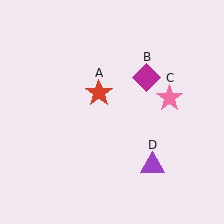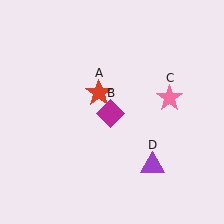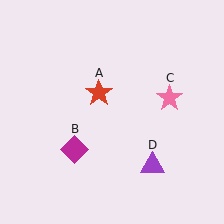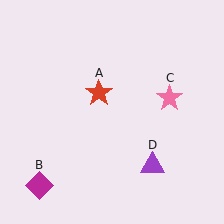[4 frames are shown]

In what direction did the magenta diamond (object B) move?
The magenta diamond (object B) moved down and to the left.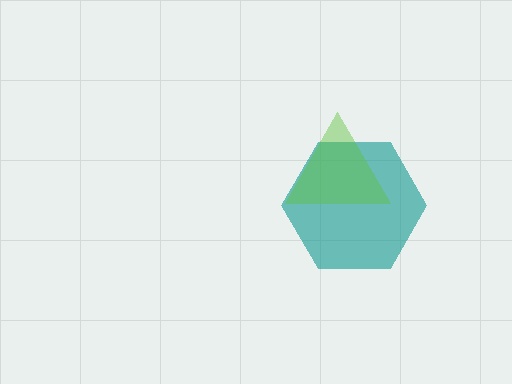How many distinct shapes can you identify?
There are 2 distinct shapes: a teal hexagon, a lime triangle.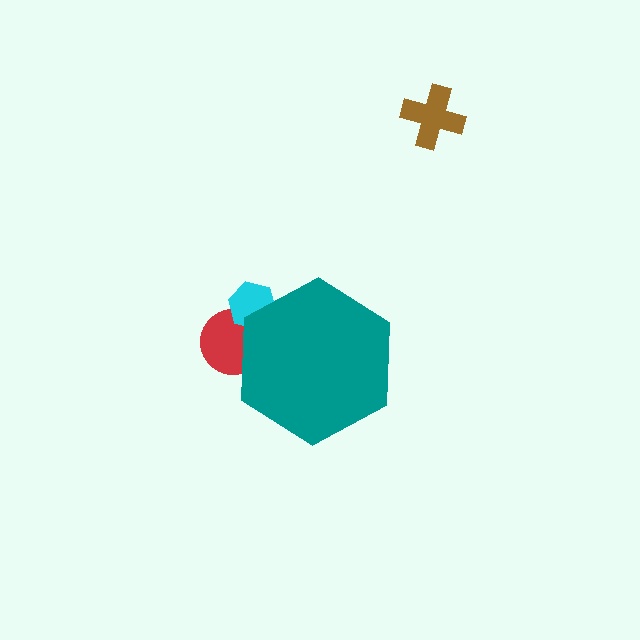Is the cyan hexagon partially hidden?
Yes, the cyan hexagon is partially hidden behind the teal hexagon.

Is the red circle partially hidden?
Yes, the red circle is partially hidden behind the teal hexagon.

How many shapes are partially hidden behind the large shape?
2 shapes are partially hidden.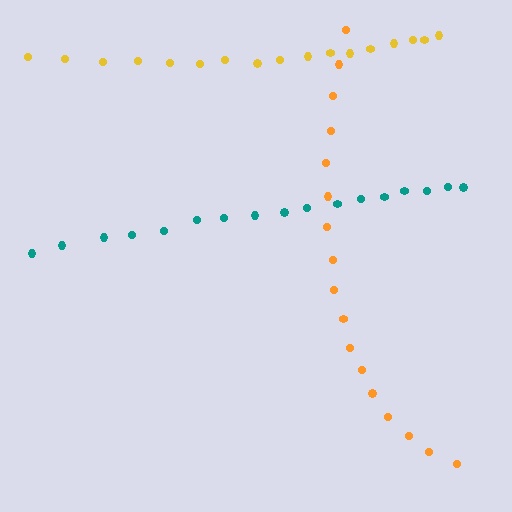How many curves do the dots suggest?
There are 3 distinct paths.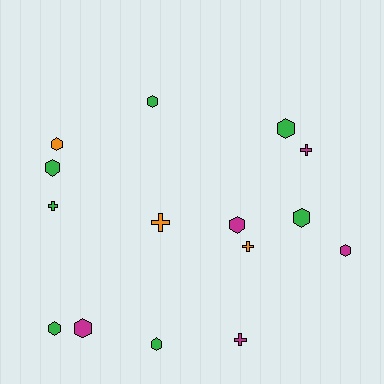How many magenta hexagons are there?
There are 3 magenta hexagons.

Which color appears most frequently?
Green, with 7 objects.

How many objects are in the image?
There are 15 objects.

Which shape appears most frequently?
Hexagon, with 10 objects.